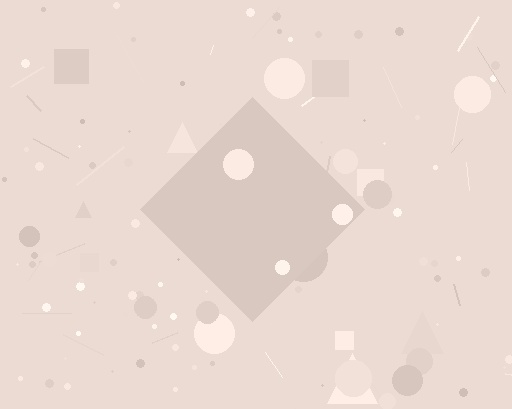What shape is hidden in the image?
A diamond is hidden in the image.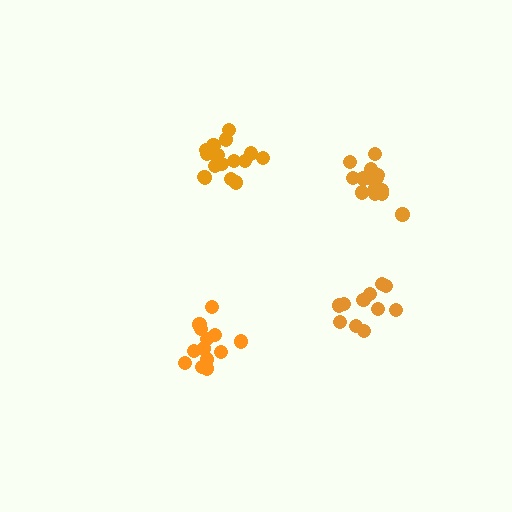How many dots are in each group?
Group 1: 11 dots, Group 2: 17 dots, Group 3: 13 dots, Group 4: 16 dots (57 total).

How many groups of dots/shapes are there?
There are 4 groups.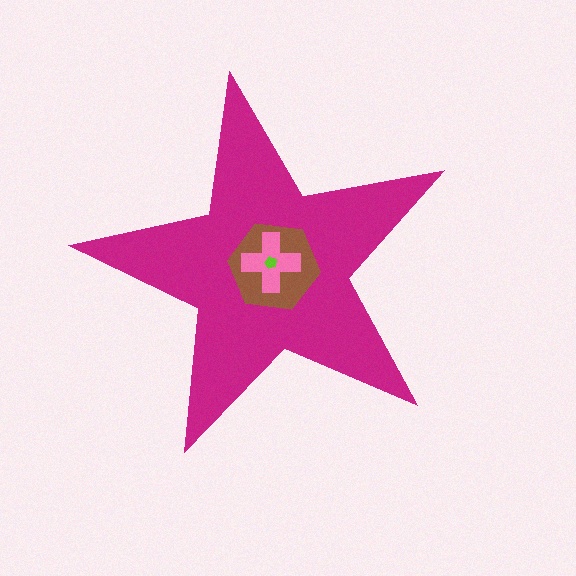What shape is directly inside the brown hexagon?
The pink cross.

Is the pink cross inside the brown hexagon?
Yes.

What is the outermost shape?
The magenta star.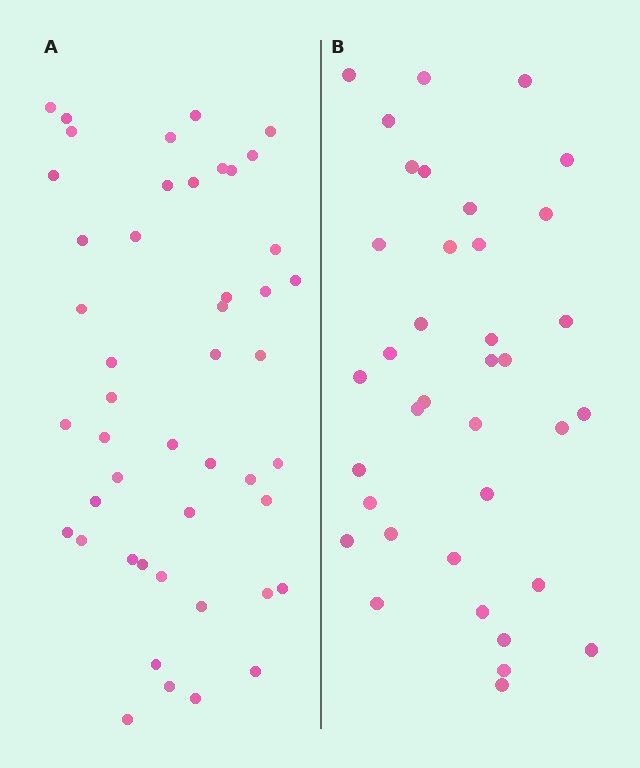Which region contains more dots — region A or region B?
Region A (the left region) has more dots.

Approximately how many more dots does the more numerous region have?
Region A has roughly 10 or so more dots than region B.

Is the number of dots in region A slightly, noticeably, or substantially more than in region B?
Region A has noticeably more, but not dramatically so. The ratio is roughly 1.3 to 1.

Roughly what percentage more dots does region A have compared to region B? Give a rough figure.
About 25% more.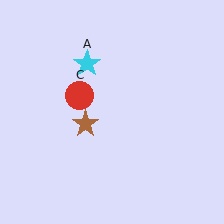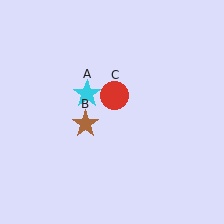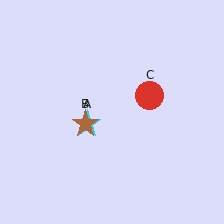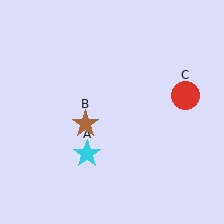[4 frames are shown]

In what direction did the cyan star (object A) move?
The cyan star (object A) moved down.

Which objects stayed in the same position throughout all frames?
Brown star (object B) remained stationary.